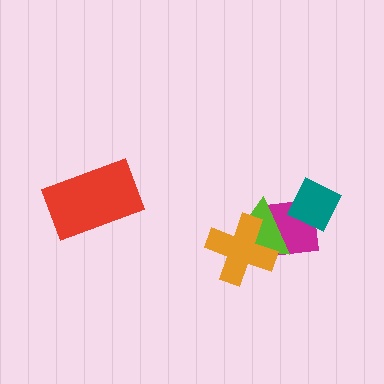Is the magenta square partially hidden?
Yes, it is partially covered by another shape.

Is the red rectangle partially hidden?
No, no other shape covers it.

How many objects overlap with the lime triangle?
2 objects overlap with the lime triangle.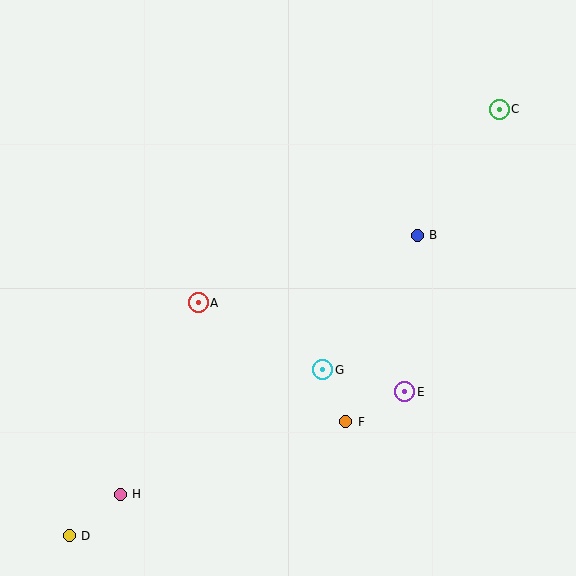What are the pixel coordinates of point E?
Point E is at (405, 392).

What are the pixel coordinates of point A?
Point A is at (198, 303).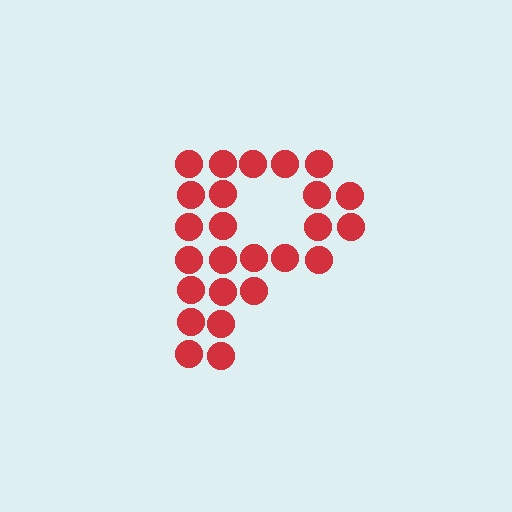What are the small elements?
The small elements are circles.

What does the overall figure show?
The overall figure shows the letter P.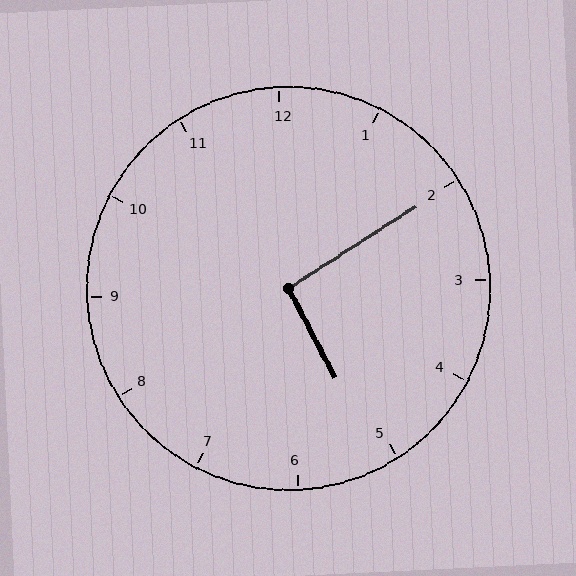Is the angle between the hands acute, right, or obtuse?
It is right.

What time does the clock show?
5:10.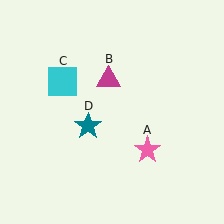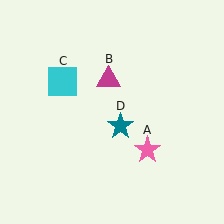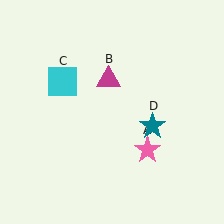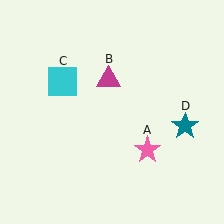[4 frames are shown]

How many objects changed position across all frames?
1 object changed position: teal star (object D).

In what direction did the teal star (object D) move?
The teal star (object D) moved right.